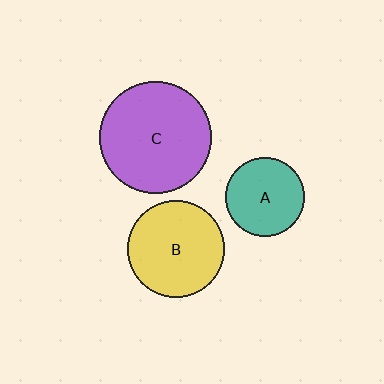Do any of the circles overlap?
No, none of the circles overlap.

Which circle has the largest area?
Circle C (purple).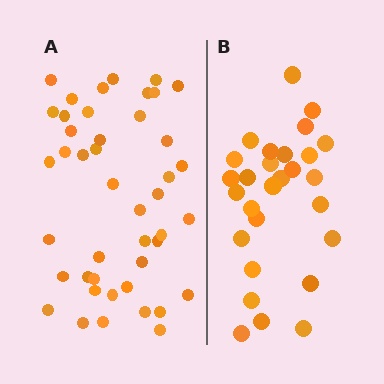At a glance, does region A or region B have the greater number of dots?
Region A (the left region) has more dots.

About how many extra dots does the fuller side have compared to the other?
Region A has approximately 15 more dots than region B.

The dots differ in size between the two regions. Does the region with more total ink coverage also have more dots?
No. Region B has more total ink coverage because its dots are larger, but region A actually contains more individual dots. Total area can be misleading — the number of items is what matters here.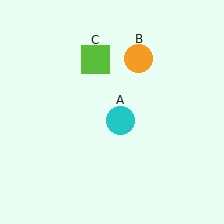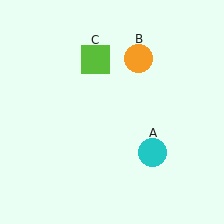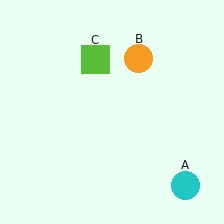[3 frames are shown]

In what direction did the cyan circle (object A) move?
The cyan circle (object A) moved down and to the right.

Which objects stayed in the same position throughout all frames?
Orange circle (object B) and lime square (object C) remained stationary.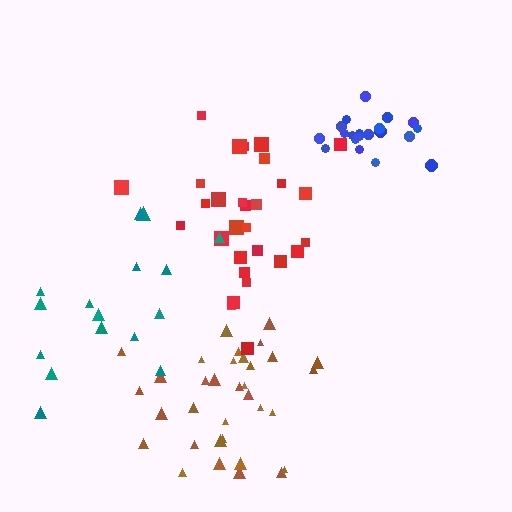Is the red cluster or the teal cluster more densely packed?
Red.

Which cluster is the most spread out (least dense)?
Teal.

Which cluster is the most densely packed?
Blue.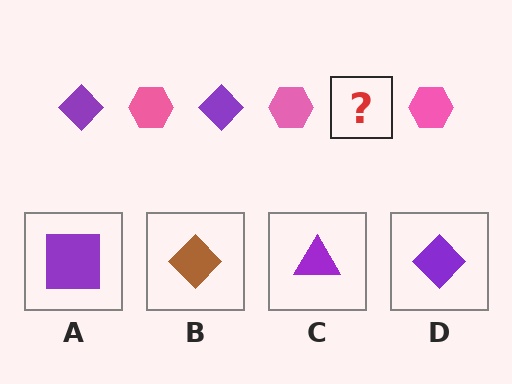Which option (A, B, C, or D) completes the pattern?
D.